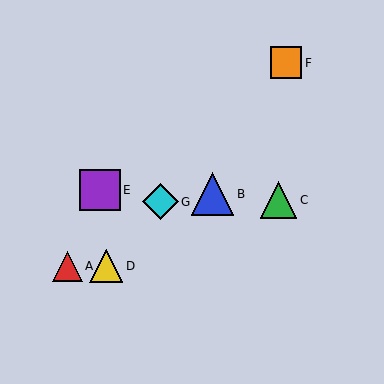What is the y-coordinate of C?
Object C is at y≈200.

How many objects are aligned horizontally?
2 objects (A, D) are aligned horizontally.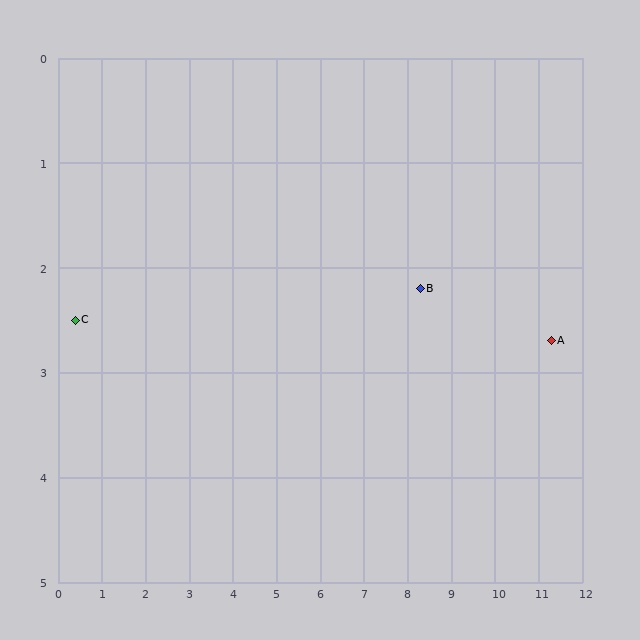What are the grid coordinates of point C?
Point C is at approximately (0.4, 2.5).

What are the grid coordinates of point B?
Point B is at approximately (8.3, 2.2).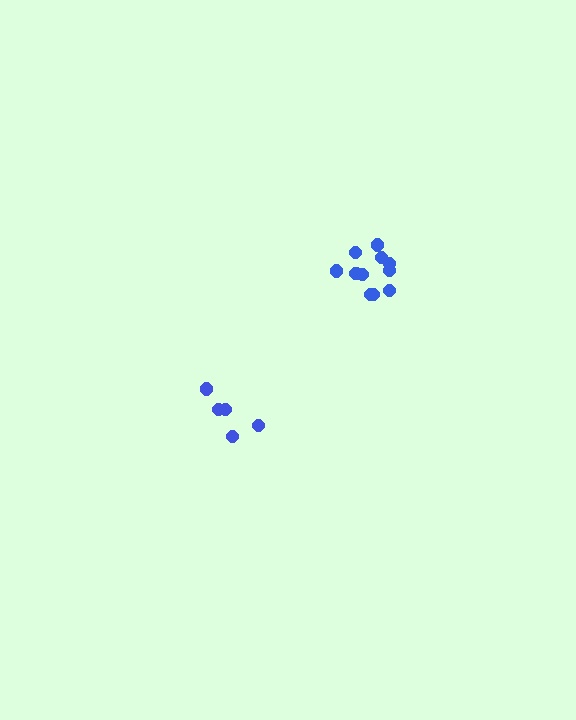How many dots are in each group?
Group 1: 5 dots, Group 2: 11 dots (16 total).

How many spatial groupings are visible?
There are 2 spatial groupings.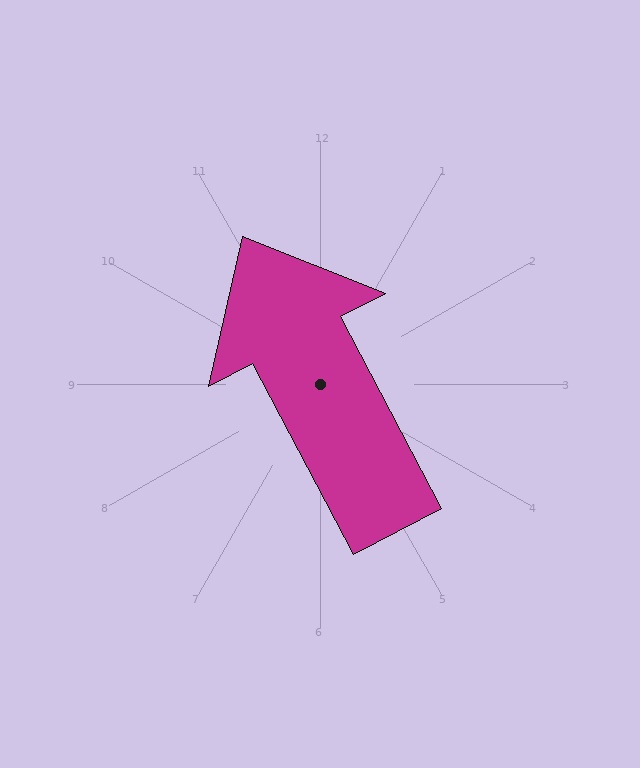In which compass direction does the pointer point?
Northwest.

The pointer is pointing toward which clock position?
Roughly 11 o'clock.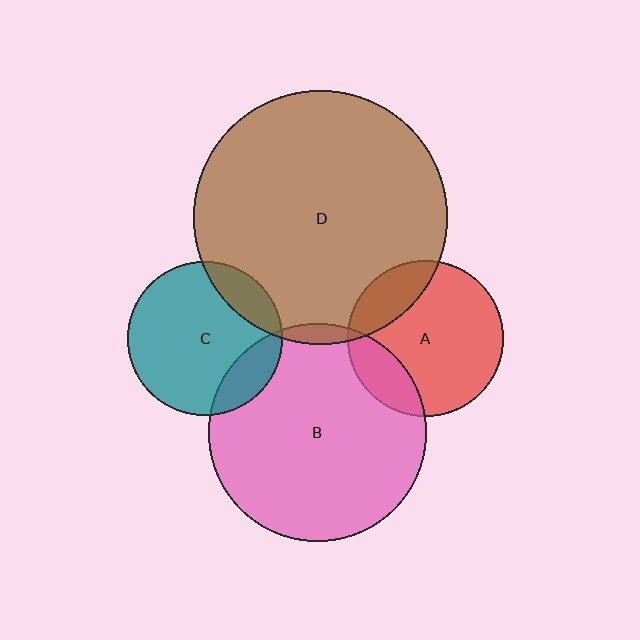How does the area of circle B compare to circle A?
Approximately 2.0 times.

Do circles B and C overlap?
Yes.